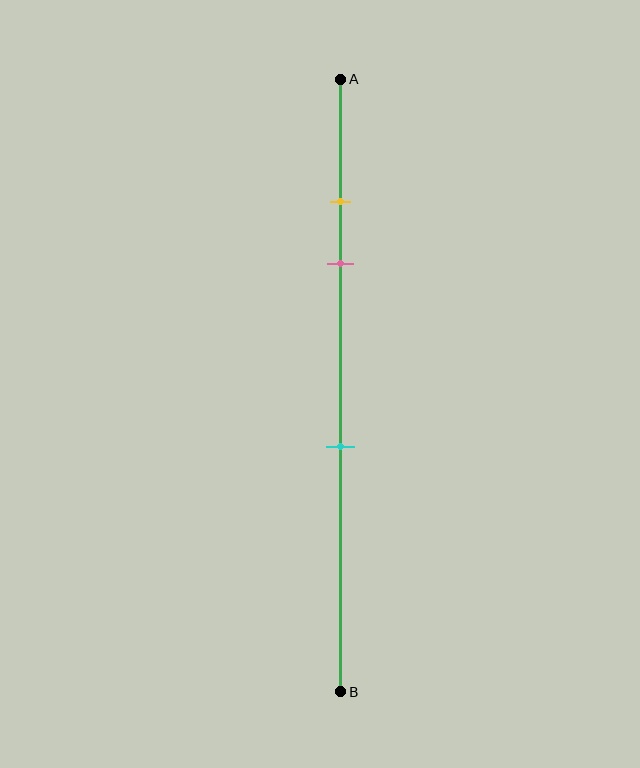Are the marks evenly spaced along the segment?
No, the marks are not evenly spaced.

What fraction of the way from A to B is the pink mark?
The pink mark is approximately 30% (0.3) of the way from A to B.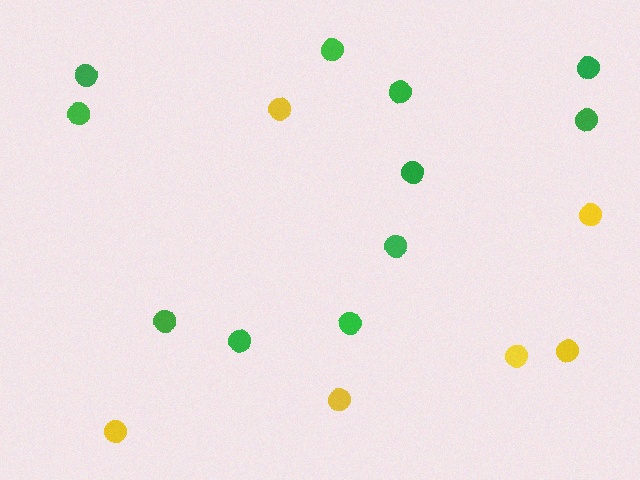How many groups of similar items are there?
There are 2 groups: one group of green circles (11) and one group of yellow circles (6).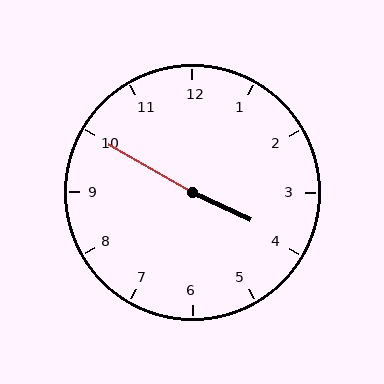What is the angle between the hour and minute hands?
Approximately 175 degrees.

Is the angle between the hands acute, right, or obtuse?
It is obtuse.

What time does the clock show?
3:50.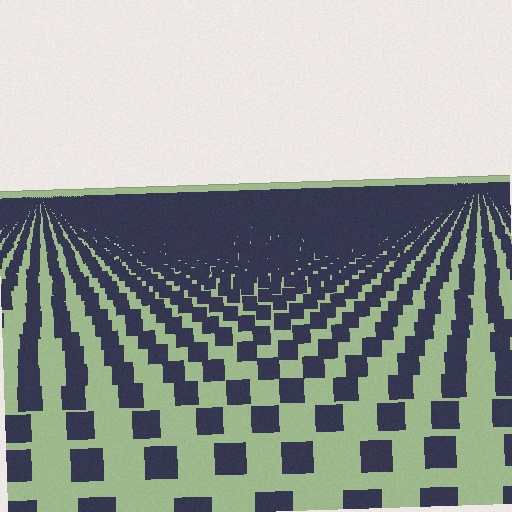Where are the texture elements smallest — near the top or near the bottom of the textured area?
Near the top.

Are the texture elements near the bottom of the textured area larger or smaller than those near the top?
Larger. Near the bottom, elements are closer to the viewer and appear at a bigger on-screen size.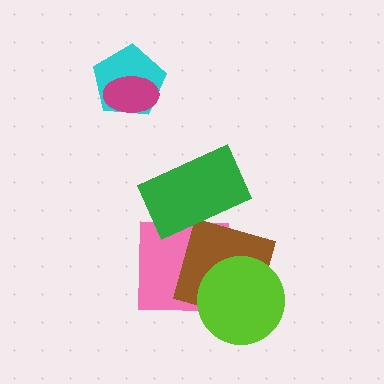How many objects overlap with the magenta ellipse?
1 object overlaps with the magenta ellipse.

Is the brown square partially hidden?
Yes, it is partially covered by another shape.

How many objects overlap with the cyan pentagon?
1 object overlaps with the cyan pentagon.